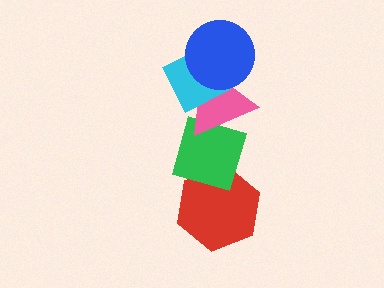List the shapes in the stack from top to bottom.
From top to bottom: the blue circle, the cyan diamond, the pink triangle, the green diamond, the red hexagon.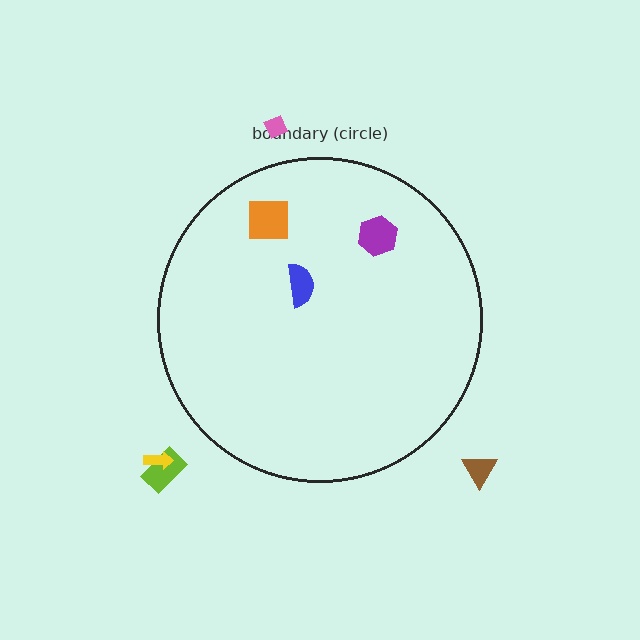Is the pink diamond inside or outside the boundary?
Outside.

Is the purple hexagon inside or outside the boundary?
Inside.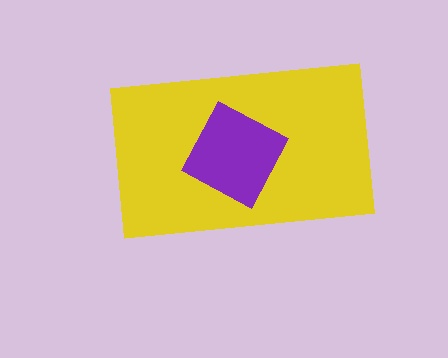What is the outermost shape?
The yellow rectangle.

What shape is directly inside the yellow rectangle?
The purple square.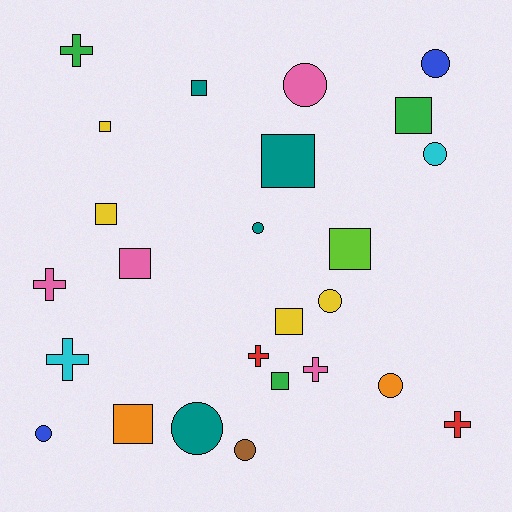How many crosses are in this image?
There are 6 crosses.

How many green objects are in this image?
There are 3 green objects.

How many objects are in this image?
There are 25 objects.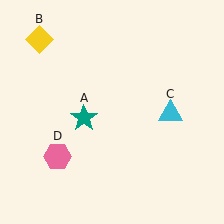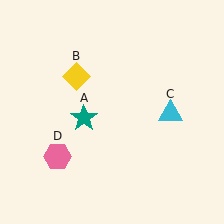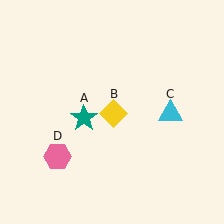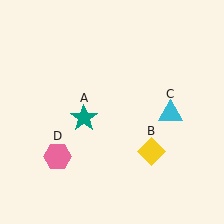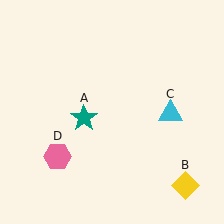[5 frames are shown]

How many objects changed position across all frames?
1 object changed position: yellow diamond (object B).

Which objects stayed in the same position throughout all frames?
Teal star (object A) and cyan triangle (object C) and pink hexagon (object D) remained stationary.